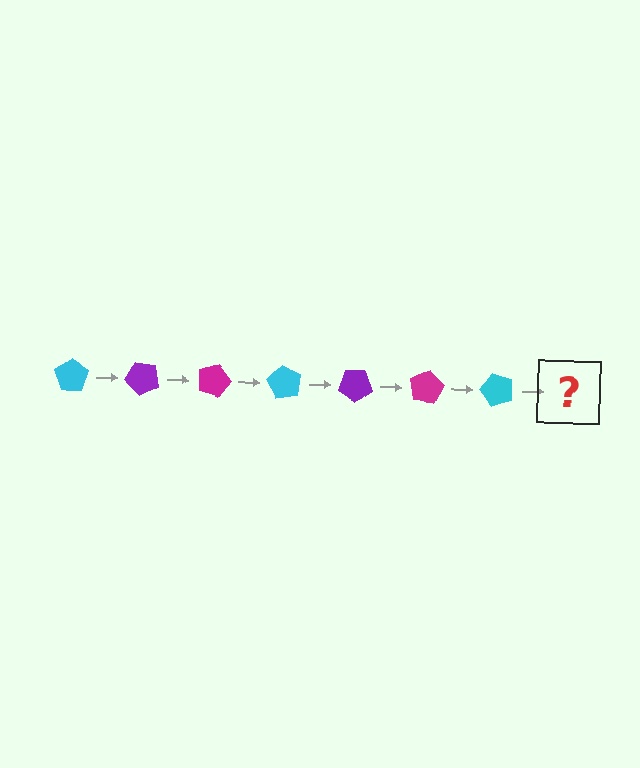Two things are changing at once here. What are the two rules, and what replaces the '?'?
The two rules are that it rotates 45 degrees each step and the color cycles through cyan, purple, and magenta. The '?' should be a purple pentagon, rotated 315 degrees from the start.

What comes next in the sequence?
The next element should be a purple pentagon, rotated 315 degrees from the start.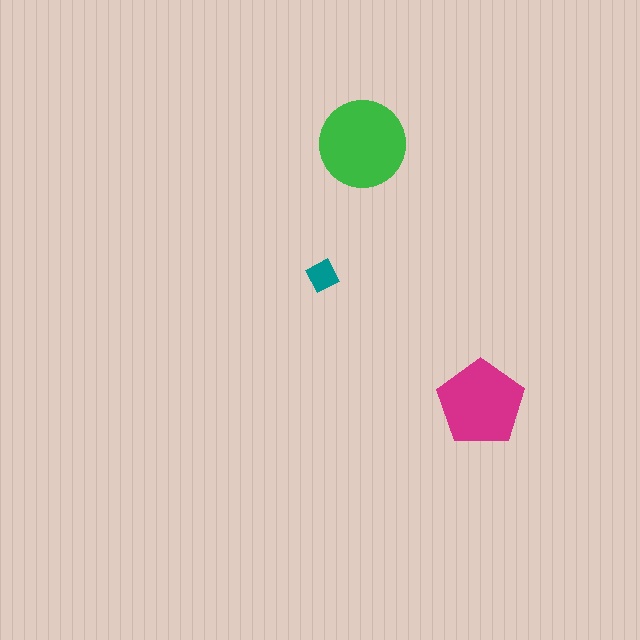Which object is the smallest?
The teal diamond.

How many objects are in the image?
There are 3 objects in the image.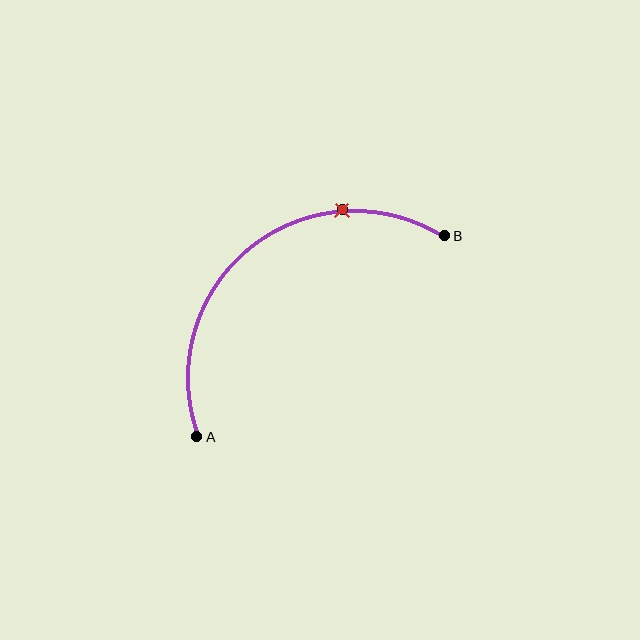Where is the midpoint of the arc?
The arc midpoint is the point on the curve farthest from the straight line joining A and B. It sits above and to the left of that line.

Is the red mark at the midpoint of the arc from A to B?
No. The red mark lies on the arc but is closer to endpoint B. The arc midpoint would be at the point on the curve equidistant along the arc from both A and B.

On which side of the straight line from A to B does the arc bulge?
The arc bulges above and to the left of the straight line connecting A and B.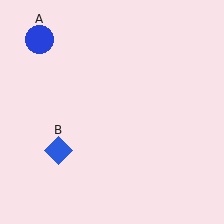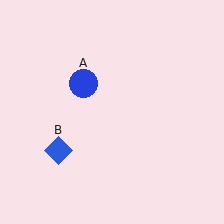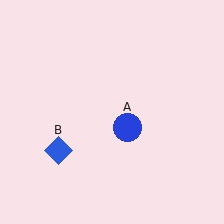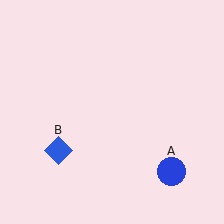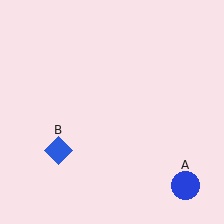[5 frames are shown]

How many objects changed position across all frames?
1 object changed position: blue circle (object A).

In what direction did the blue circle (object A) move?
The blue circle (object A) moved down and to the right.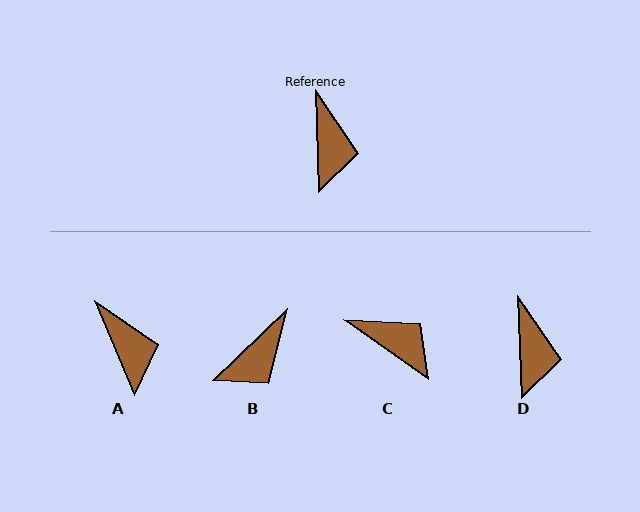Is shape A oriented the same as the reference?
No, it is off by about 21 degrees.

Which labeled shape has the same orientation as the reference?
D.